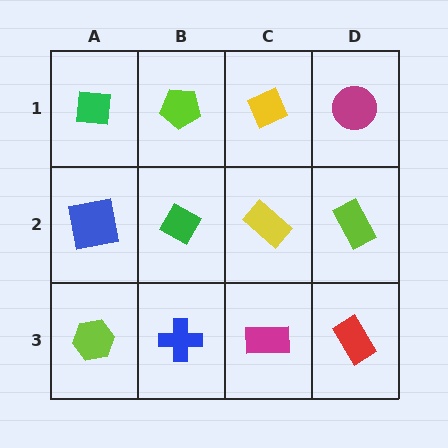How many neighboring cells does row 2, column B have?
4.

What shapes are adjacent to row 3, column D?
A lime rectangle (row 2, column D), a magenta rectangle (row 3, column C).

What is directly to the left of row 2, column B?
A blue square.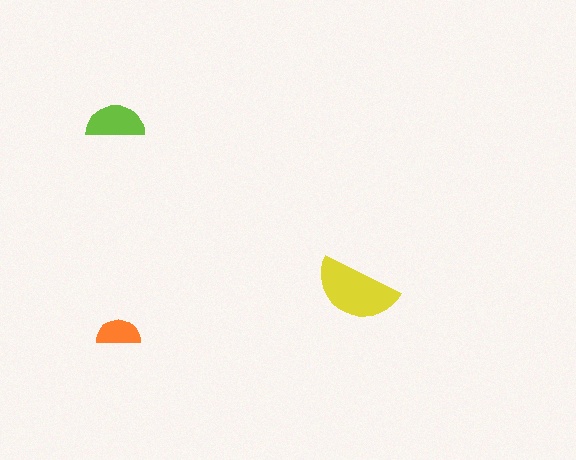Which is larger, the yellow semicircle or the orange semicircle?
The yellow one.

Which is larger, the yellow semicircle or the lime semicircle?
The yellow one.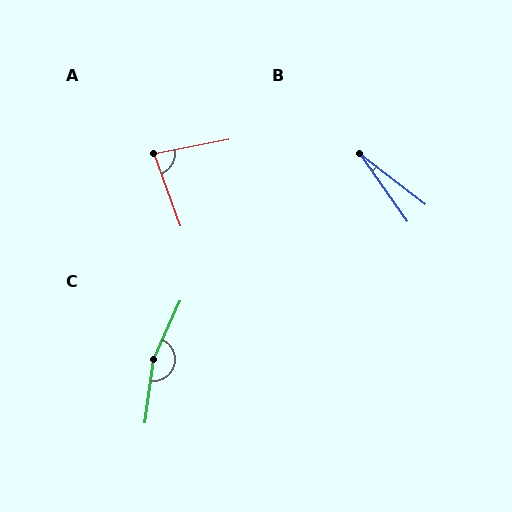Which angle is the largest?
C, at approximately 164 degrees.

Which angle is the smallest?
B, at approximately 17 degrees.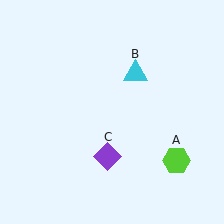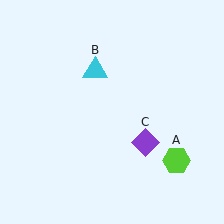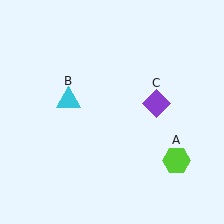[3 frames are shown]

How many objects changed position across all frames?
2 objects changed position: cyan triangle (object B), purple diamond (object C).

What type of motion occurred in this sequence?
The cyan triangle (object B), purple diamond (object C) rotated counterclockwise around the center of the scene.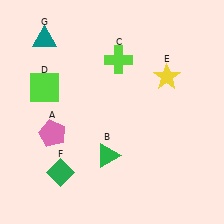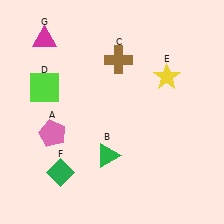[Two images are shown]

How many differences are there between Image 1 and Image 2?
There are 2 differences between the two images.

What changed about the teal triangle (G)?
In Image 1, G is teal. In Image 2, it changed to magenta.